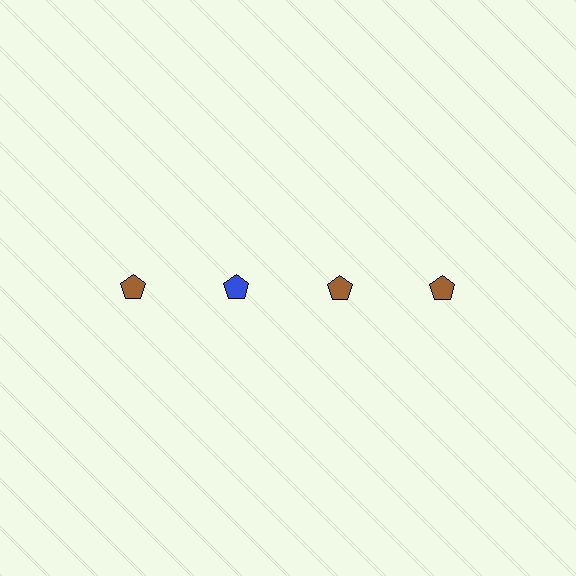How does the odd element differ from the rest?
It has a different color: blue instead of brown.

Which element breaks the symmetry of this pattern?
The blue pentagon in the top row, second from left column breaks the symmetry. All other shapes are brown pentagons.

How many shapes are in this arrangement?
There are 4 shapes arranged in a grid pattern.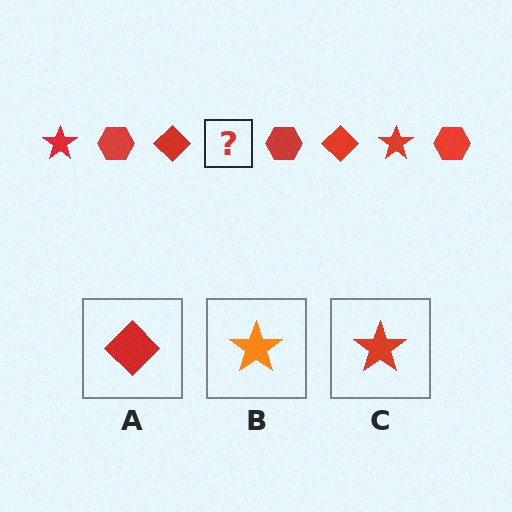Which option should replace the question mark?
Option C.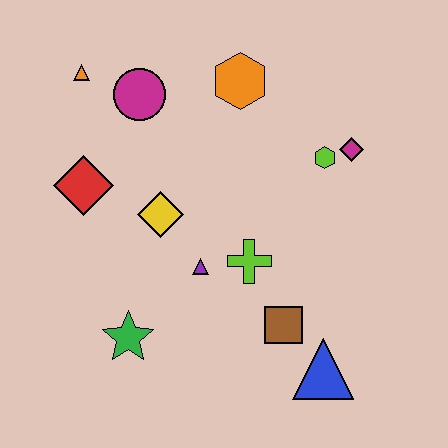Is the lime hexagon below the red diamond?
No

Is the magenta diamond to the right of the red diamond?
Yes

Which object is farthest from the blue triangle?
The orange triangle is farthest from the blue triangle.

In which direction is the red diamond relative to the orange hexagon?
The red diamond is to the left of the orange hexagon.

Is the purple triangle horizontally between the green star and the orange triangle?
No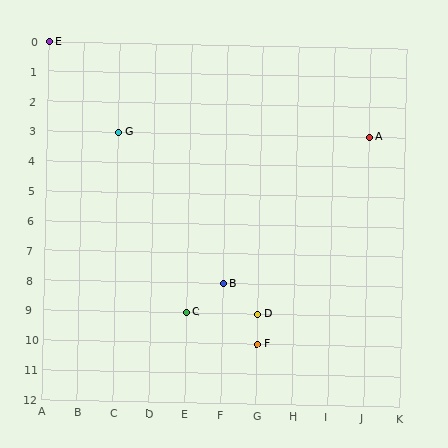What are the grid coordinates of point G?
Point G is at grid coordinates (C, 3).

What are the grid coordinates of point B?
Point B is at grid coordinates (F, 8).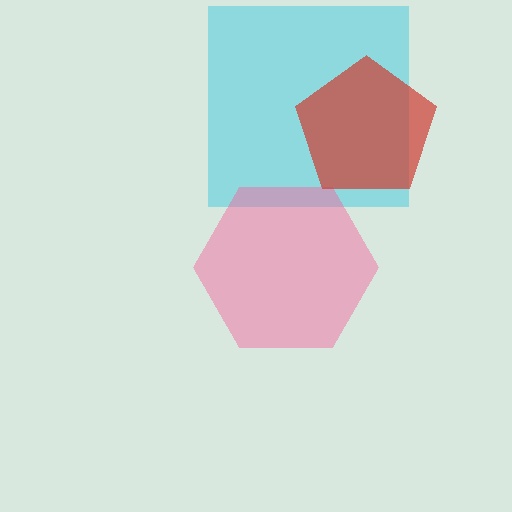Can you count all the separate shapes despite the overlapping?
Yes, there are 3 separate shapes.